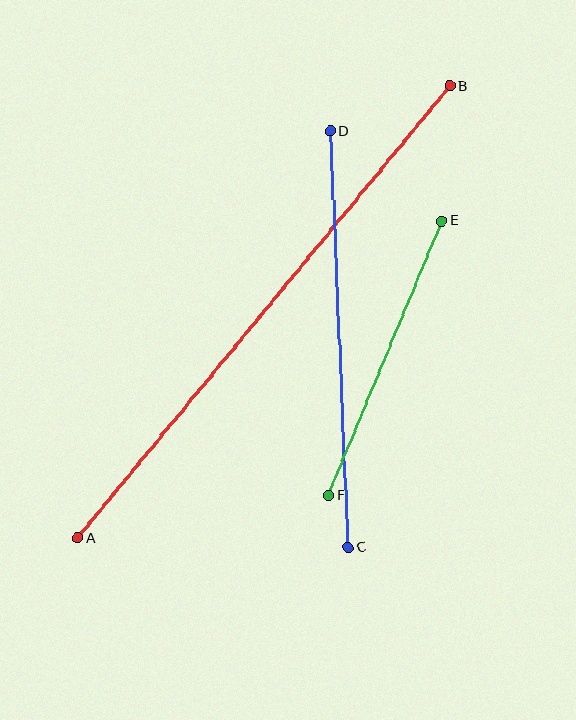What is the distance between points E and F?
The distance is approximately 297 pixels.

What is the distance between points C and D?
The distance is approximately 417 pixels.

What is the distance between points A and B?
The distance is approximately 586 pixels.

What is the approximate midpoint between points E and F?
The midpoint is at approximately (385, 358) pixels.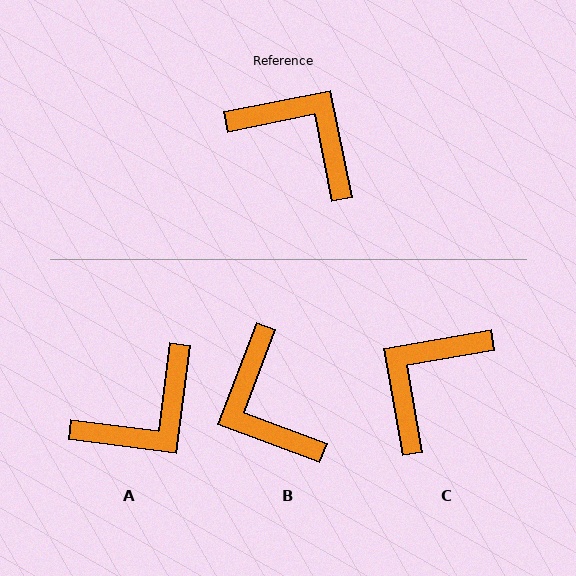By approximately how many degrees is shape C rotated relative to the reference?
Approximately 88 degrees counter-clockwise.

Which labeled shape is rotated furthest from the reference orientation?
B, about 148 degrees away.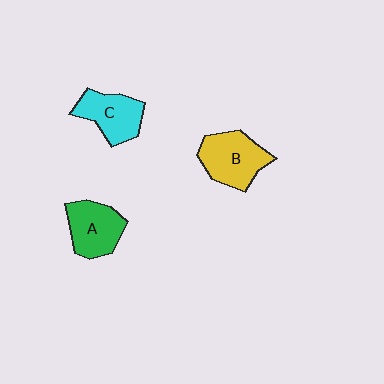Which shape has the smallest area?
Shape C (cyan).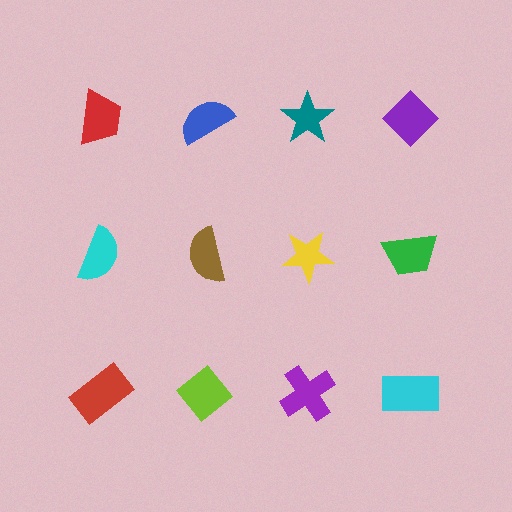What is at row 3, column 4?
A cyan rectangle.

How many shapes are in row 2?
4 shapes.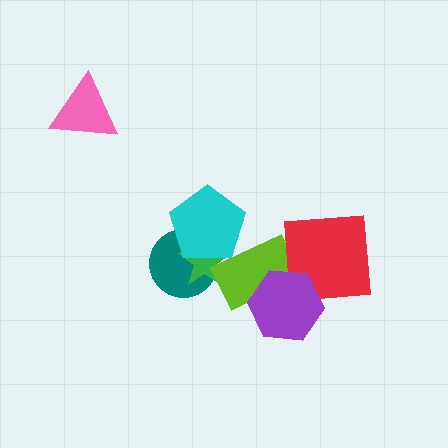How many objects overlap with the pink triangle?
0 objects overlap with the pink triangle.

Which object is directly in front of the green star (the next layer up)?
The cyan pentagon is directly in front of the green star.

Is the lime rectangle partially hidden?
Yes, it is partially covered by another shape.